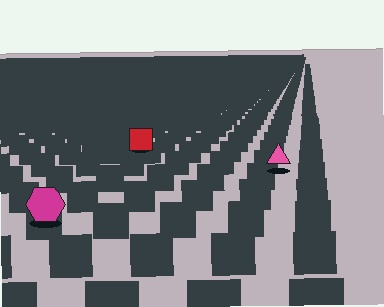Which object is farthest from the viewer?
The red square is farthest from the viewer. It appears smaller and the ground texture around it is denser.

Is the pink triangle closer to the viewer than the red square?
Yes. The pink triangle is closer — you can tell from the texture gradient: the ground texture is coarser near it.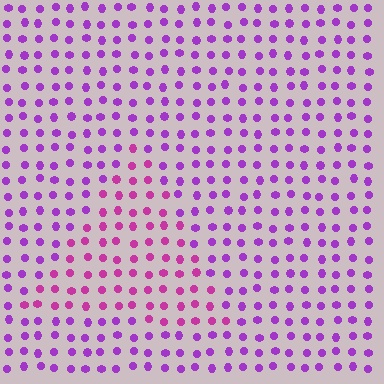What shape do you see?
I see a triangle.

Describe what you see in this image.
The image is filled with small purple elements in a uniform arrangement. A triangle-shaped region is visible where the elements are tinted to a slightly different hue, forming a subtle color boundary.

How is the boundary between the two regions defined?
The boundary is defined purely by a slight shift in hue (about 31 degrees). Spacing, size, and orientation are identical on both sides.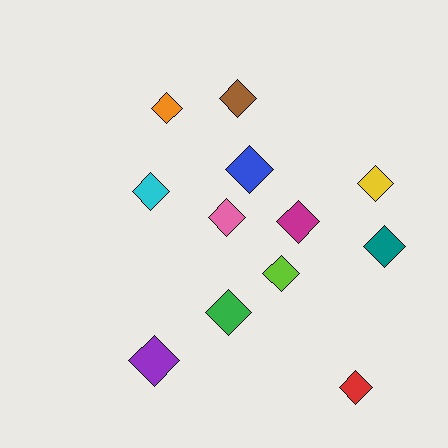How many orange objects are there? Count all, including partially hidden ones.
There is 1 orange object.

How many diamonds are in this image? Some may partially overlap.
There are 12 diamonds.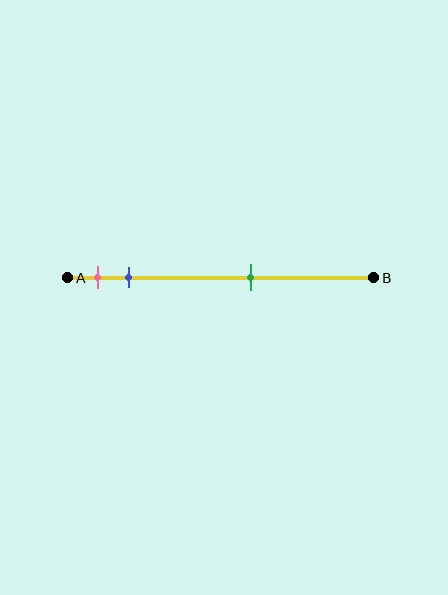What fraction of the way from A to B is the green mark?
The green mark is approximately 60% (0.6) of the way from A to B.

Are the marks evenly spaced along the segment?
No, the marks are not evenly spaced.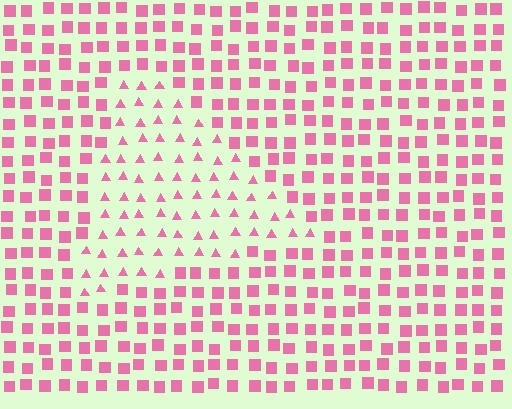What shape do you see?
I see a triangle.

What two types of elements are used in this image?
The image uses triangles inside the triangle region and squares outside it.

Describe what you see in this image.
The image is filled with small pink elements arranged in a uniform grid. A triangle-shaped region contains triangles, while the surrounding area contains squares. The boundary is defined purely by the change in element shape.